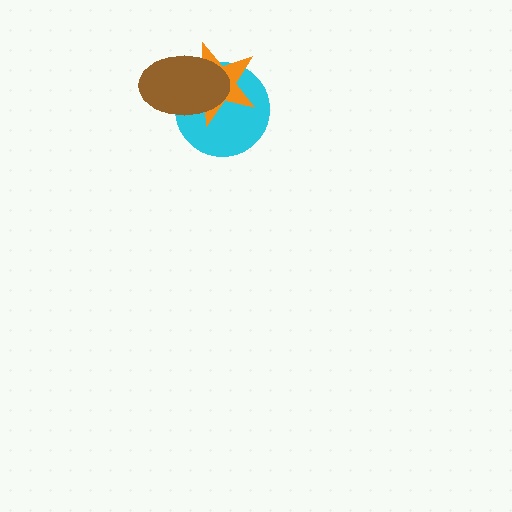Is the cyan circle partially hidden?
Yes, it is partially covered by another shape.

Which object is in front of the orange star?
The brown ellipse is in front of the orange star.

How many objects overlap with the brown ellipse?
2 objects overlap with the brown ellipse.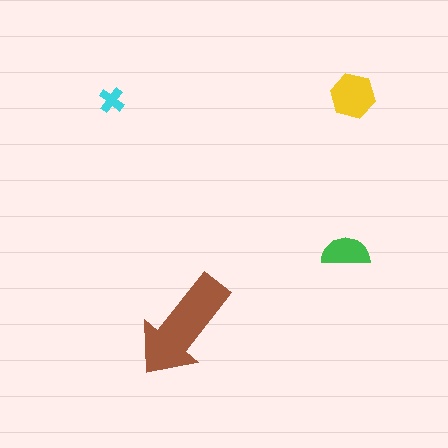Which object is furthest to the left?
The cyan cross is leftmost.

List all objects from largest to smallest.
The brown arrow, the yellow hexagon, the green semicircle, the cyan cross.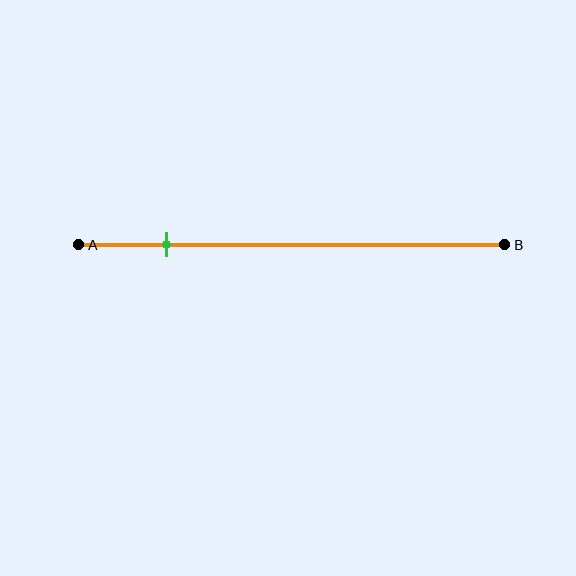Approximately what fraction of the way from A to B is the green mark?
The green mark is approximately 20% of the way from A to B.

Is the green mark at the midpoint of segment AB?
No, the mark is at about 20% from A, not at the 50% midpoint.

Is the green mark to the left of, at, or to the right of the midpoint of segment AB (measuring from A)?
The green mark is to the left of the midpoint of segment AB.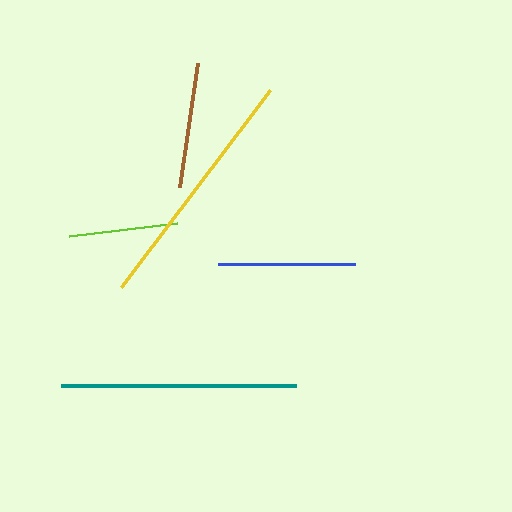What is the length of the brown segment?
The brown segment is approximately 126 pixels long.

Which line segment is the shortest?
The lime line is the shortest at approximately 109 pixels.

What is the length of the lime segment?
The lime segment is approximately 109 pixels long.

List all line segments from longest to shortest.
From longest to shortest: yellow, teal, blue, brown, lime.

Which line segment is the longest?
The yellow line is the longest at approximately 246 pixels.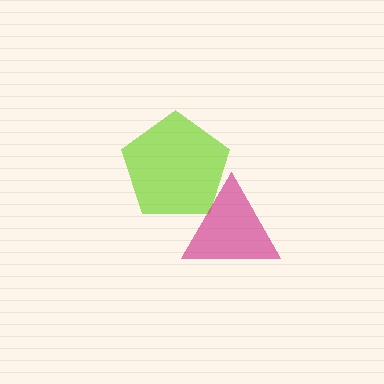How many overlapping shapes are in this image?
There are 2 overlapping shapes in the image.